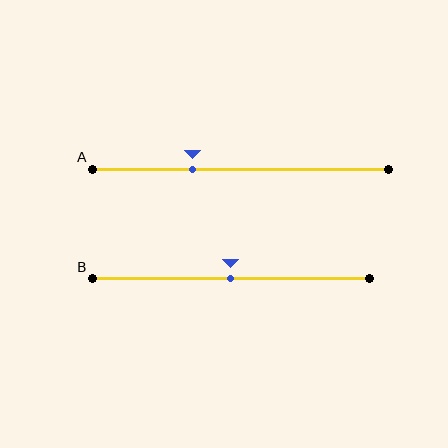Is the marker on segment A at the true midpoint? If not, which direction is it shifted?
No, the marker on segment A is shifted to the left by about 16% of the segment length.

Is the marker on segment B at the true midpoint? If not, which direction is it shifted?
Yes, the marker on segment B is at the true midpoint.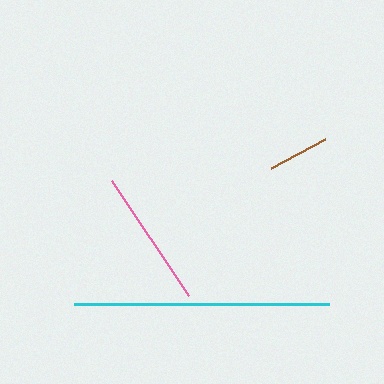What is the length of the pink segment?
The pink segment is approximately 138 pixels long.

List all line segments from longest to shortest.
From longest to shortest: cyan, pink, brown.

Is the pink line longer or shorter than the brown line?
The pink line is longer than the brown line.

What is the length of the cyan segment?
The cyan segment is approximately 255 pixels long.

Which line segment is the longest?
The cyan line is the longest at approximately 255 pixels.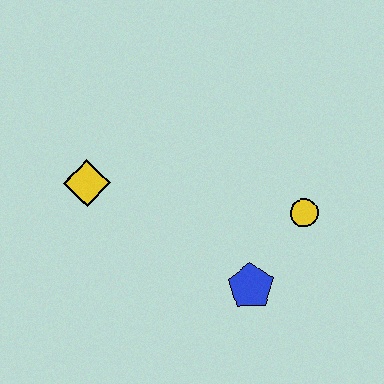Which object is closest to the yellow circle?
The blue pentagon is closest to the yellow circle.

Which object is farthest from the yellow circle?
The yellow diamond is farthest from the yellow circle.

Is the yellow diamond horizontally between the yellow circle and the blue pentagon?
No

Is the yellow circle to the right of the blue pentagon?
Yes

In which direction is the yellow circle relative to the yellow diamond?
The yellow circle is to the right of the yellow diamond.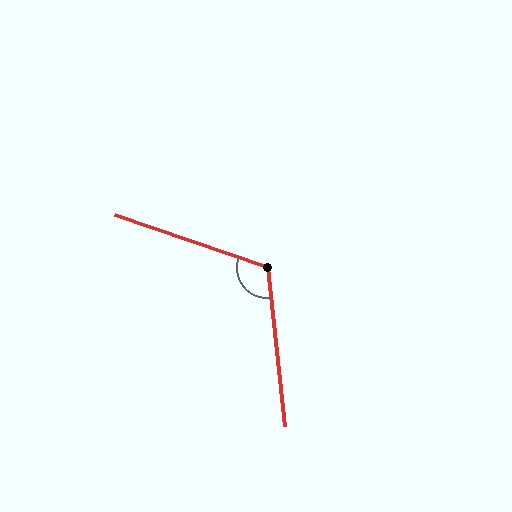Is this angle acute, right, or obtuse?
It is obtuse.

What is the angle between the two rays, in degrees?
Approximately 115 degrees.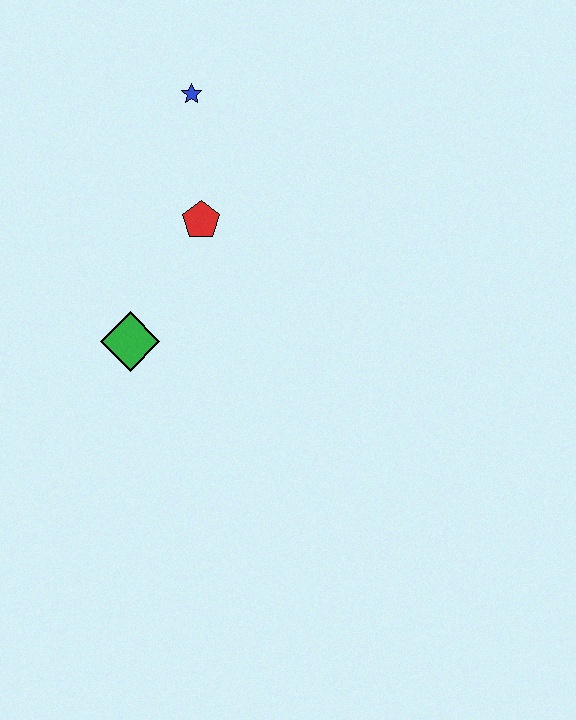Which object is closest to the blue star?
The red pentagon is closest to the blue star.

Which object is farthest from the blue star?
The green diamond is farthest from the blue star.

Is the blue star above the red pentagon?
Yes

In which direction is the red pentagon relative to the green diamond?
The red pentagon is above the green diamond.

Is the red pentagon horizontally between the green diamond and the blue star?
No